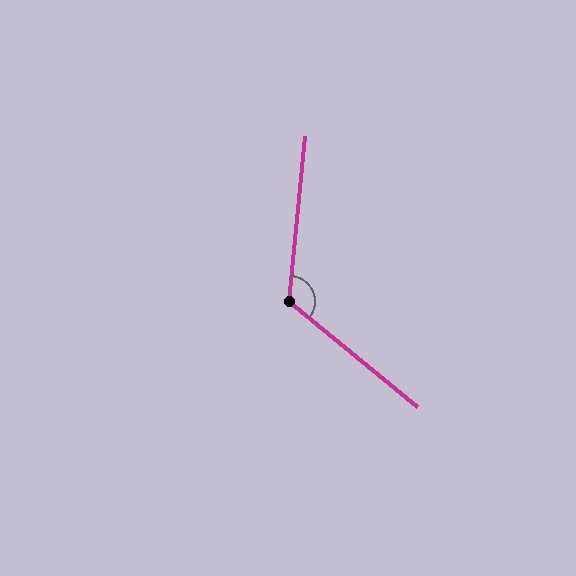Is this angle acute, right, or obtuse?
It is obtuse.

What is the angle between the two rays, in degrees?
Approximately 124 degrees.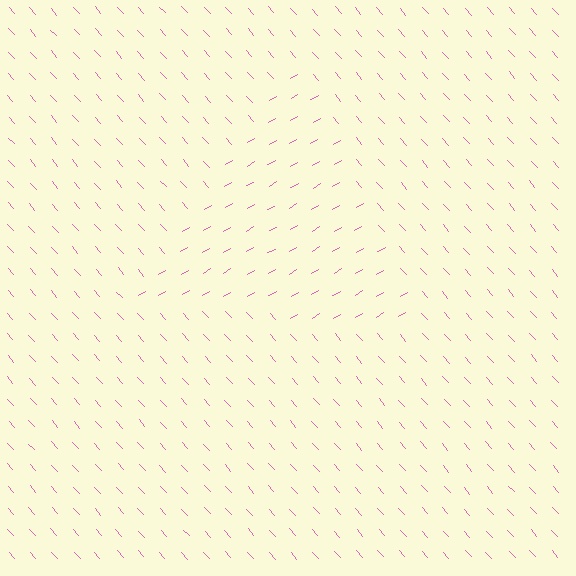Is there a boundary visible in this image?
Yes, there is a texture boundary formed by a change in line orientation.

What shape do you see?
I see a triangle.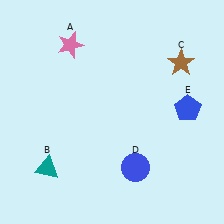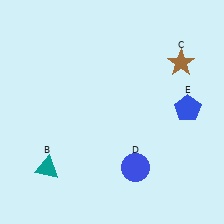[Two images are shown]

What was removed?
The pink star (A) was removed in Image 2.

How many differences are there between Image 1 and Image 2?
There is 1 difference between the two images.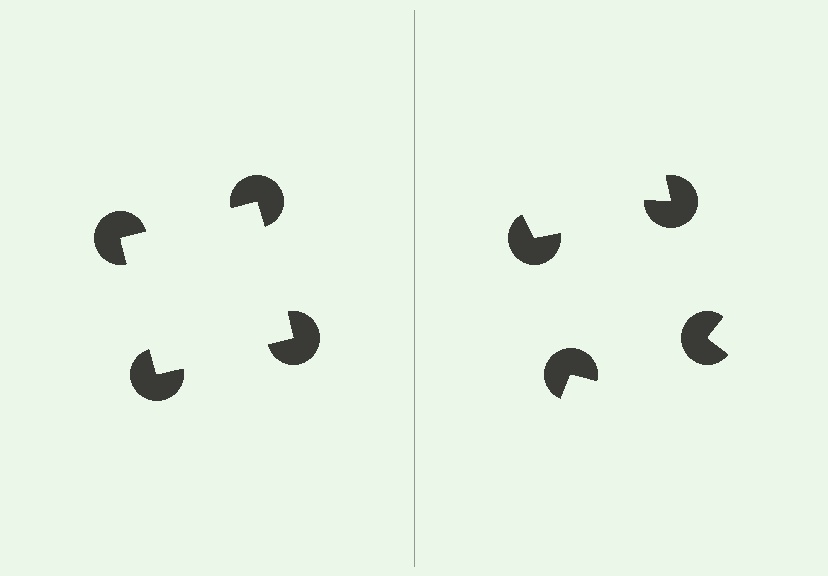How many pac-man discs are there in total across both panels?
8 — 4 on each side.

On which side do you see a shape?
An illusory square appears on the left side. On the right side the wedge cuts are rotated, so no coherent shape forms.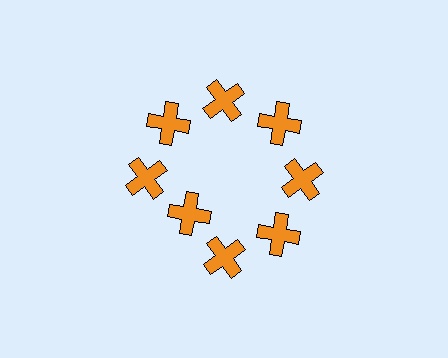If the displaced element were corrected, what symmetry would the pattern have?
It would have 8-fold rotational symmetry — the pattern would map onto itself every 45 degrees.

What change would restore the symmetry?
The symmetry would be restored by moving it outward, back onto the ring so that all 8 crosses sit at equal angles and equal distance from the center.